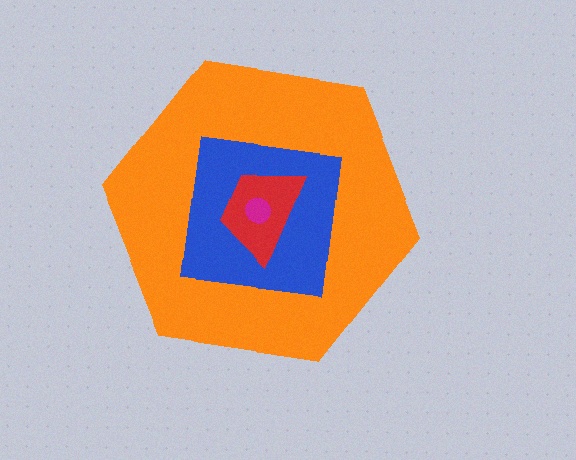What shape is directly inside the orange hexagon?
The blue square.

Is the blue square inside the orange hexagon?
Yes.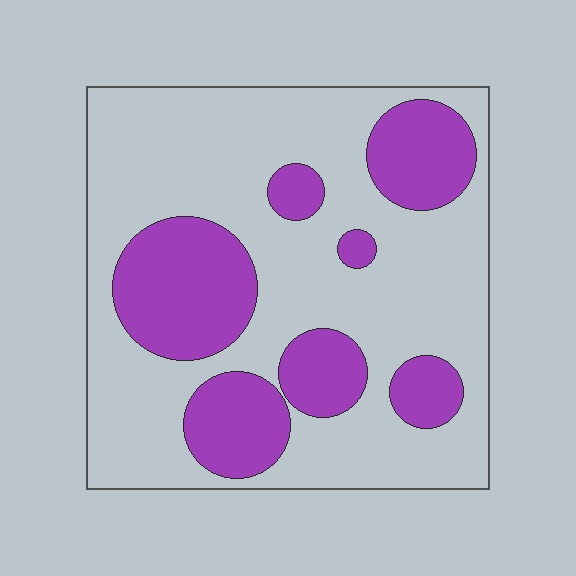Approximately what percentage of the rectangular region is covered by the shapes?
Approximately 30%.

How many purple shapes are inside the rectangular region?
7.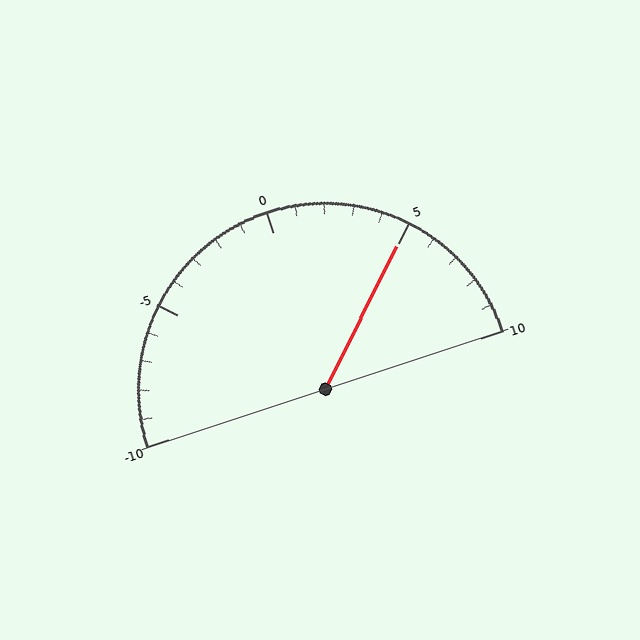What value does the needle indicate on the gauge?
The needle indicates approximately 5.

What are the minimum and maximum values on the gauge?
The gauge ranges from -10 to 10.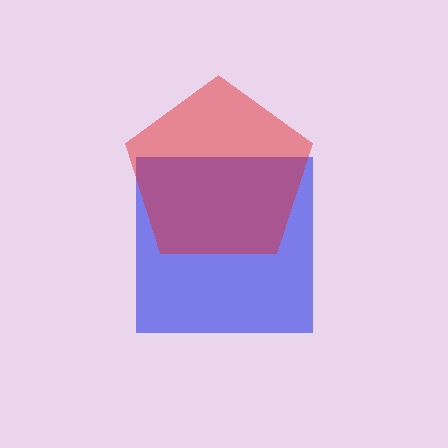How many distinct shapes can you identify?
There are 2 distinct shapes: a blue square, a red pentagon.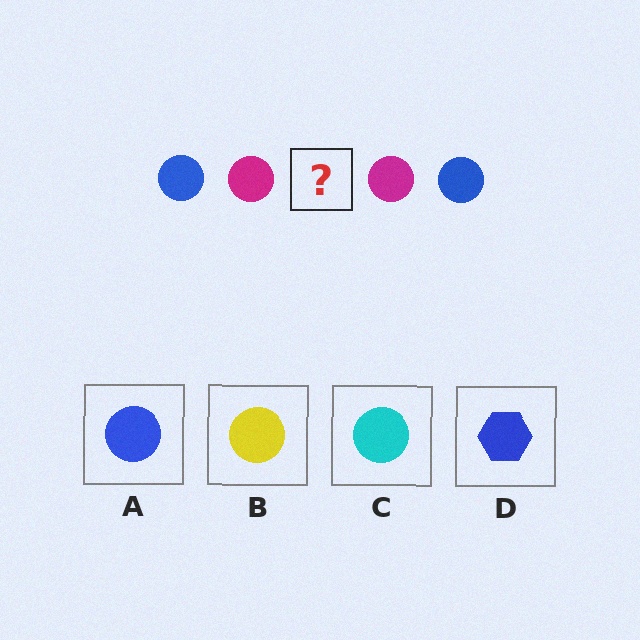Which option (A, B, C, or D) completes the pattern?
A.